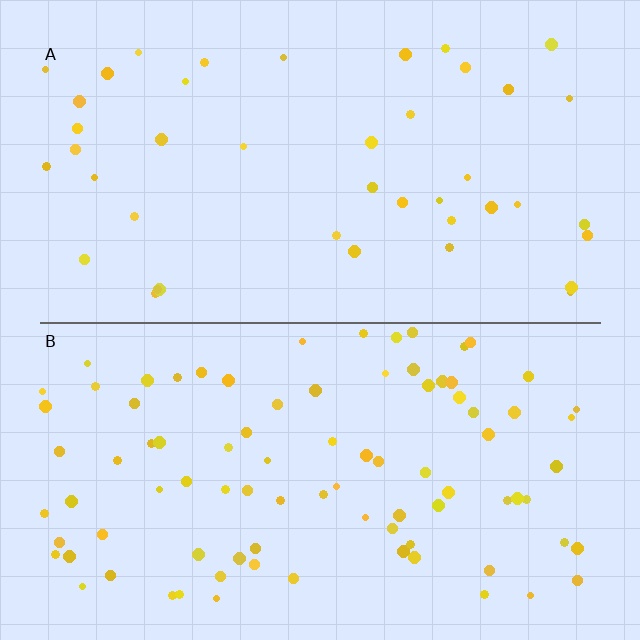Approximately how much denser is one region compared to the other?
Approximately 2.1× — region B over region A.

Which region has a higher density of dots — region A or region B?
B (the bottom).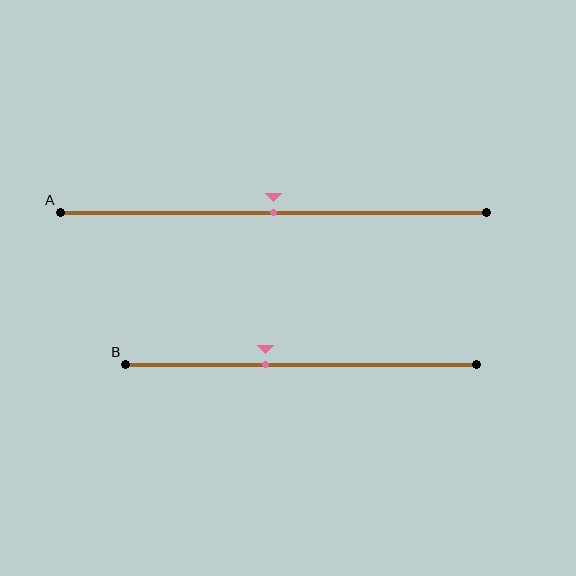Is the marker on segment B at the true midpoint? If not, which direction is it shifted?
No, the marker on segment B is shifted to the left by about 10% of the segment length.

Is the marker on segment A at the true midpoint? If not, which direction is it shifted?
Yes, the marker on segment A is at the true midpoint.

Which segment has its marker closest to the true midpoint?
Segment A has its marker closest to the true midpoint.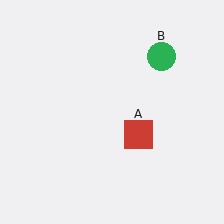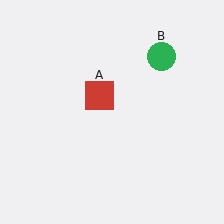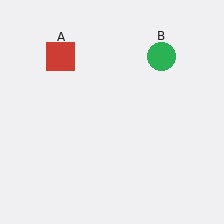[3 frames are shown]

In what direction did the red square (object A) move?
The red square (object A) moved up and to the left.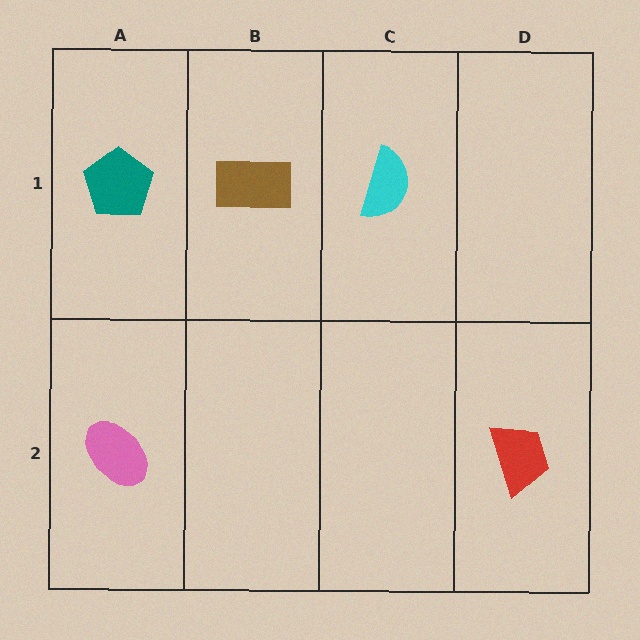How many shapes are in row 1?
3 shapes.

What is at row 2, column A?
A pink ellipse.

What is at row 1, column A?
A teal pentagon.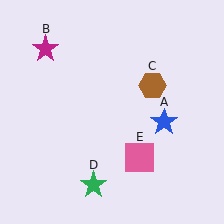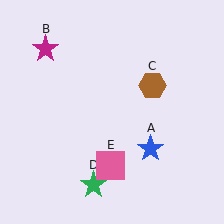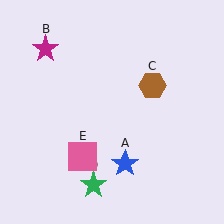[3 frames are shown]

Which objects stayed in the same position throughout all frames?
Magenta star (object B) and brown hexagon (object C) and green star (object D) remained stationary.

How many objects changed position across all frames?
2 objects changed position: blue star (object A), pink square (object E).